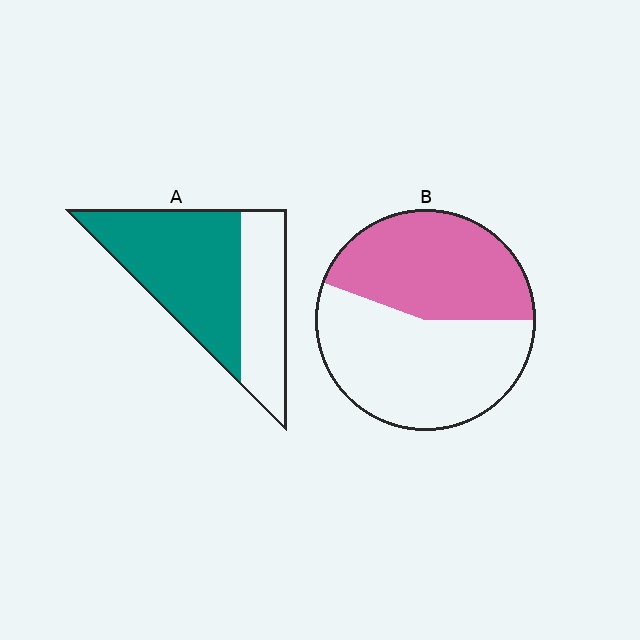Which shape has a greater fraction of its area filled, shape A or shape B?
Shape A.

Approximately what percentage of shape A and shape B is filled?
A is approximately 65% and B is approximately 45%.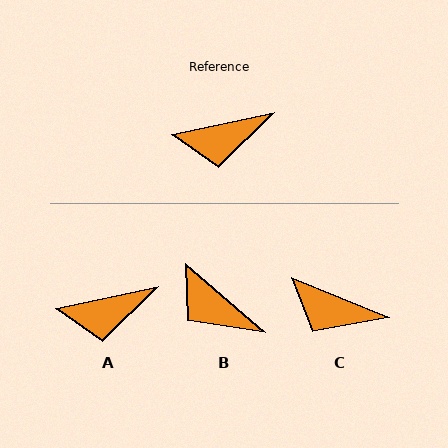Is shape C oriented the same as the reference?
No, it is off by about 35 degrees.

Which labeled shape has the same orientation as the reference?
A.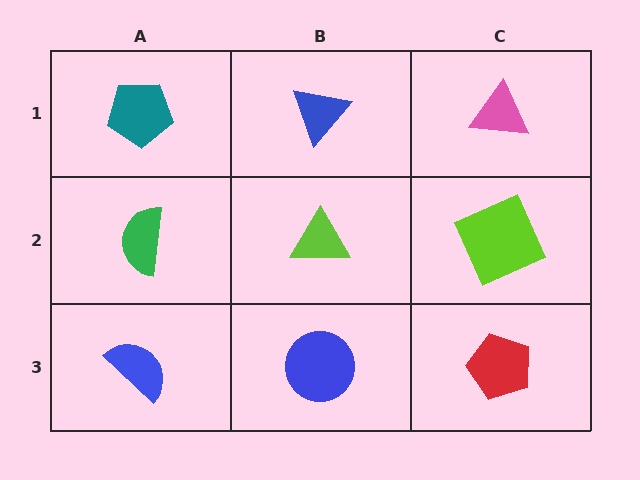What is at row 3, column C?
A red pentagon.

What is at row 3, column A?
A blue semicircle.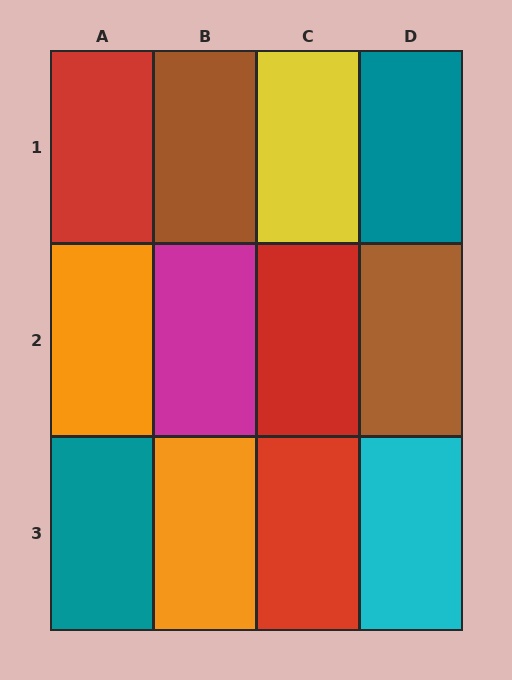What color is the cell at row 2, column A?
Orange.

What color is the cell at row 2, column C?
Red.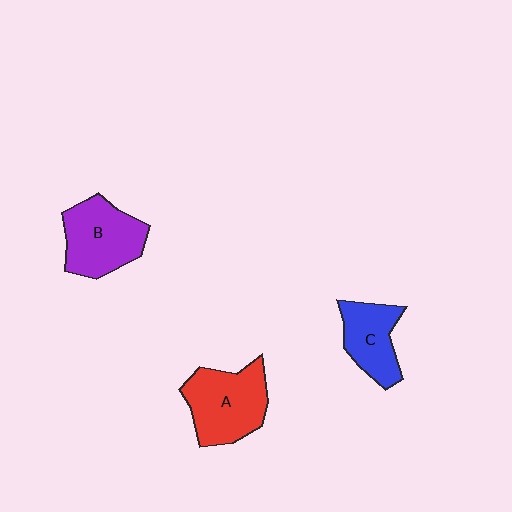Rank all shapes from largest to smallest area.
From largest to smallest: A (red), B (purple), C (blue).